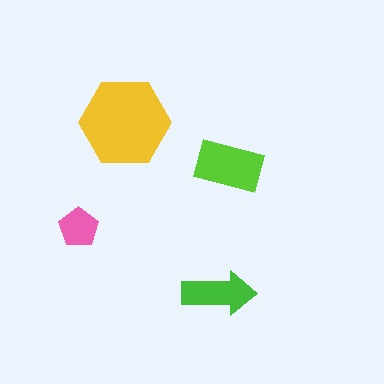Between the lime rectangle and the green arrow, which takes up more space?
The lime rectangle.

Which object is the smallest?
The pink pentagon.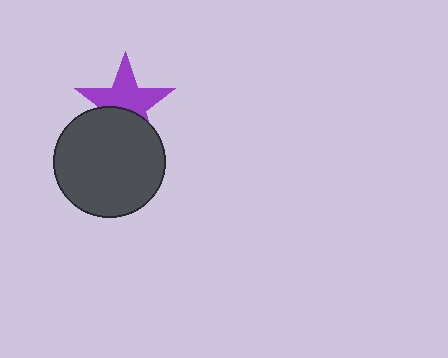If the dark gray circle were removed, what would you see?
You would see the complete purple star.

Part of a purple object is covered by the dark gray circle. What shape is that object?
It is a star.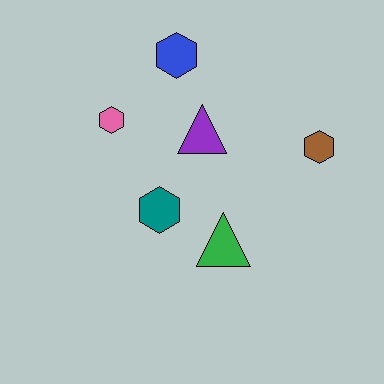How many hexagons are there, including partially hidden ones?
There are 4 hexagons.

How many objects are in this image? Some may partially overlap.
There are 6 objects.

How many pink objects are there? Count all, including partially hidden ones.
There is 1 pink object.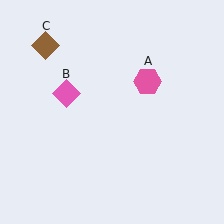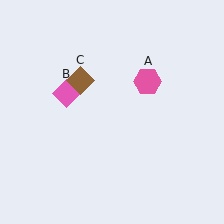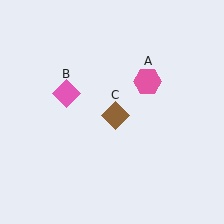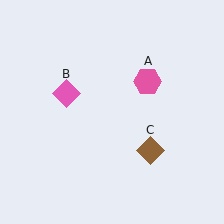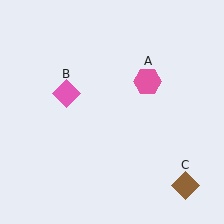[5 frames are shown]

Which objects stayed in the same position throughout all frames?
Pink hexagon (object A) and pink diamond (object B) remained stationary.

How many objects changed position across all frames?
1 object changed position: brown diamond (object C).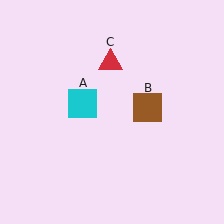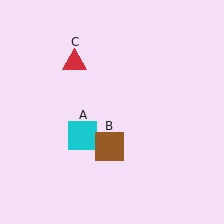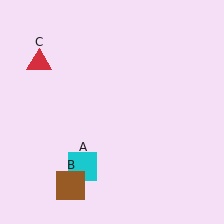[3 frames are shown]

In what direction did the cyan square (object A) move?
The cyan square (object A) moved down.